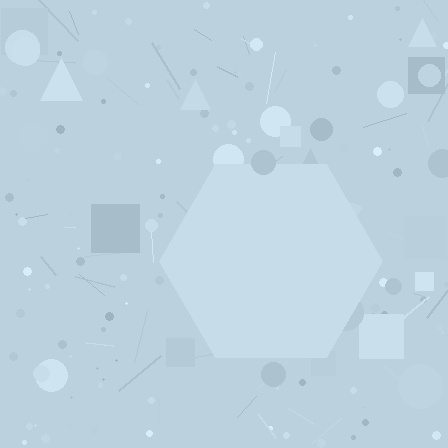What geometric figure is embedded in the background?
A hexagon is embedded in the background.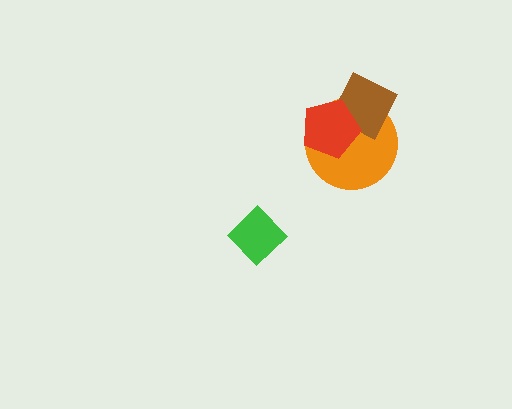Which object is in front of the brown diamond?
The red pentagon is in front of the brown diamond.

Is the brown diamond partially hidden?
Yes, it is partially covered by another shape.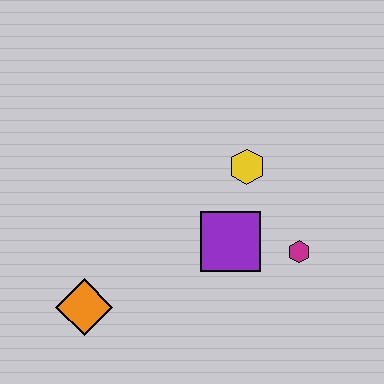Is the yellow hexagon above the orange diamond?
Yes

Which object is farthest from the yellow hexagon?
The orange diamond is farthest from the yellow hexagon.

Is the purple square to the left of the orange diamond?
No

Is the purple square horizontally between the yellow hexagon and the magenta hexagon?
No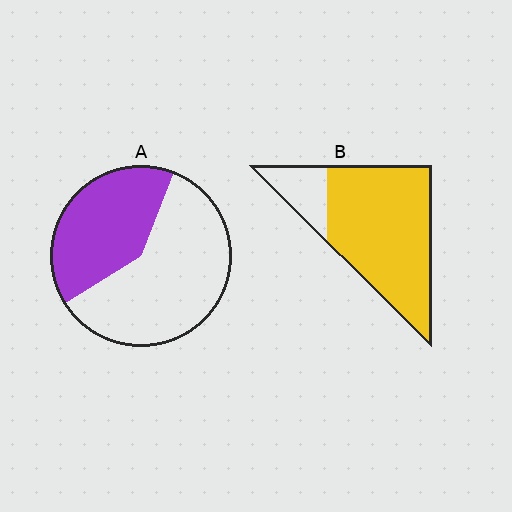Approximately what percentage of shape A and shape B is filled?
A is approximately 40% and B is approximately 80%.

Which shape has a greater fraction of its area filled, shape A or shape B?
Shape B.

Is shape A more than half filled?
No.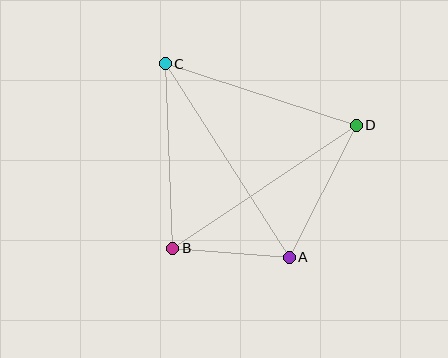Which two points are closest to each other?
Points A and B are closest to each other.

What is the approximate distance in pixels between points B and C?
The distance between B and C is approximately 185 pixels.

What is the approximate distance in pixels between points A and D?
The distance between A and D is approximately 148 pixels.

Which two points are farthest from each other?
Points A and C are farthest from each other.